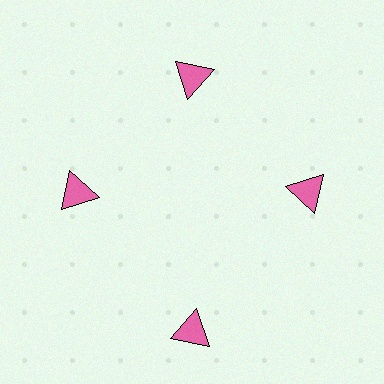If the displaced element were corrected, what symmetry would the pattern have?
It would have 4-fold rotational symmetry — the pattern would map onto itself every 90 degrees.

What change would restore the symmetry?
The symmetry would be restored by moving it inward, back onto the ring so that all 4 triangles sit at equal angles and equal distance from the center.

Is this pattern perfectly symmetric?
No. The 4 pink triangles are arranged in a ring, but one element near the 6 o'clock position is pushed outward from the center, breaking the 4-fold rotational symmetry.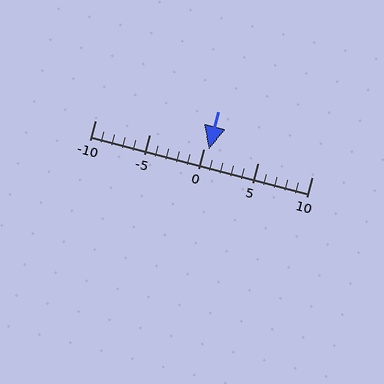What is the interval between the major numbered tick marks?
The major tick marks are spaced 5 units apart.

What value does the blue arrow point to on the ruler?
The blue arrow points to approximately 0.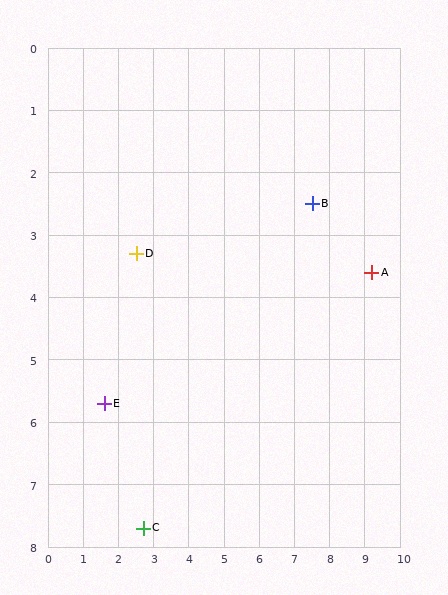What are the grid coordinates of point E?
Point E is at approximately (1.6, 5.7).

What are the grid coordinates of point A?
Point A is at approximately (9.2, 3.6).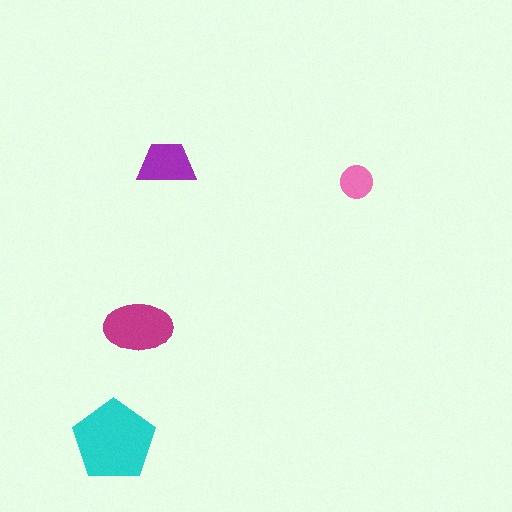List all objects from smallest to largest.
The pink circle, the purple trapezoid, the magenta ellipse, the cyan pentagon.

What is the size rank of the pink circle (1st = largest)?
4th.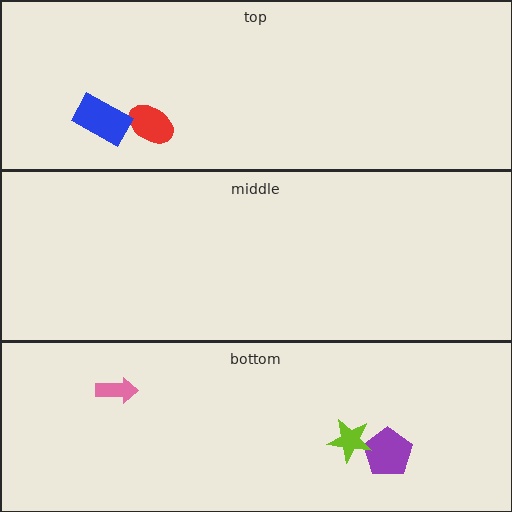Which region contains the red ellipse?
The top region.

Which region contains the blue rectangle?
The top region.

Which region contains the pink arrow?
The bottom region.